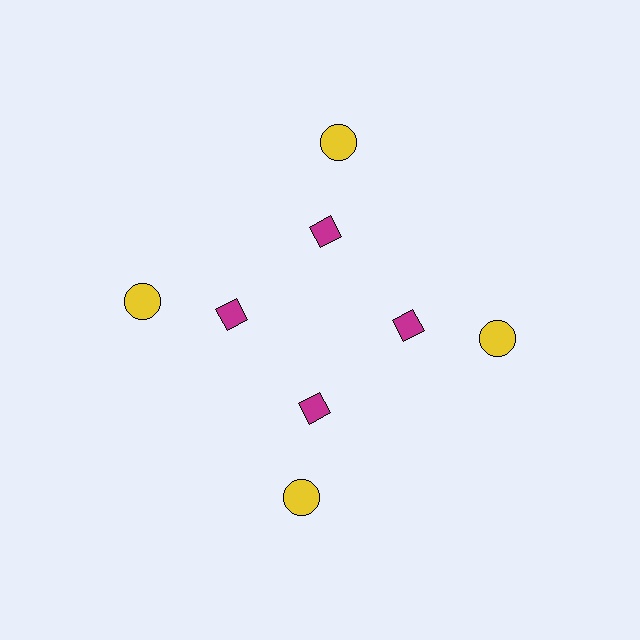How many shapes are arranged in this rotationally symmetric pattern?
There are 8 shapes, arranged in 4 groups of 2.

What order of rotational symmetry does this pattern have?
This pattern has 4-fold rotational symmetry.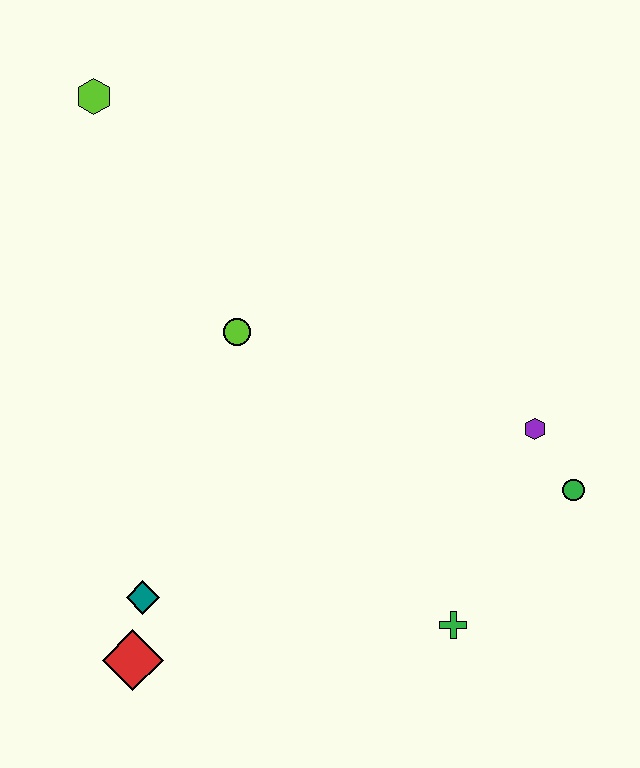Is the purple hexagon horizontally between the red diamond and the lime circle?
No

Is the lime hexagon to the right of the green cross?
No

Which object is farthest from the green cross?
The lime hexagon is farthest from the green cross.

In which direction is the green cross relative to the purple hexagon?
The green cross is below the purple hexagon.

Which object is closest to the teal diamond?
The red diamond is closest to the teal diamond.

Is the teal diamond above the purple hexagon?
No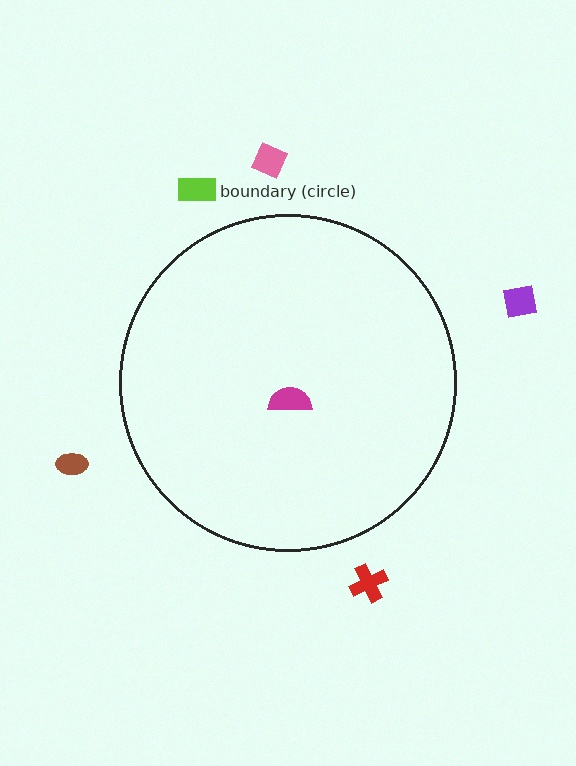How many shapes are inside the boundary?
1 inside, 5 outside.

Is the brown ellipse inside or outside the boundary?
Outside.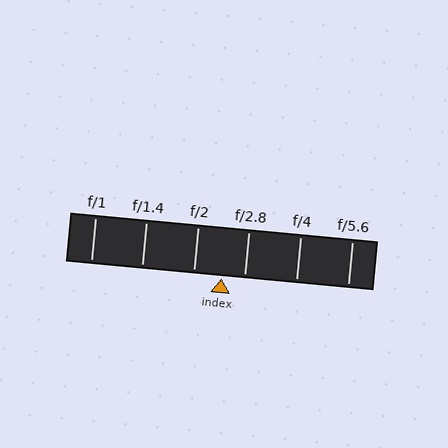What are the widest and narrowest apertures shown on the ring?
The widest aperture shown is f/1 and the narrowest is f/5.6.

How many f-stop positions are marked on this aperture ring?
There are 6 f-stop positions marked.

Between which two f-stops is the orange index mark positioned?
The index mark is between f/2 and f/2.8.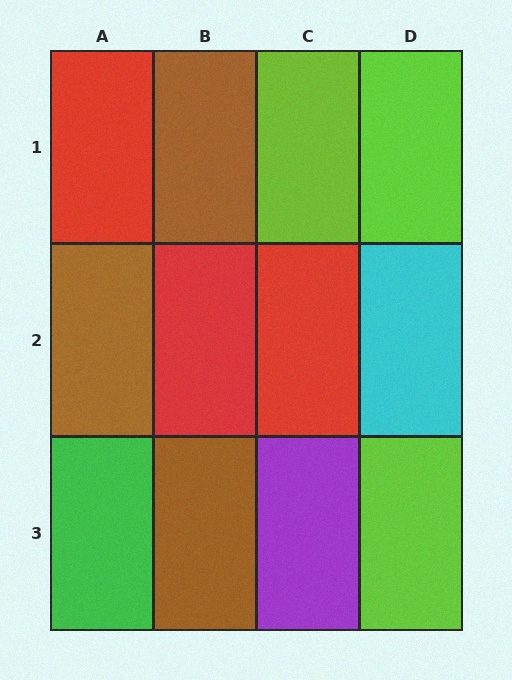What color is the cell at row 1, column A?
Red.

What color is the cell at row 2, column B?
Red.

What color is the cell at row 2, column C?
Red.